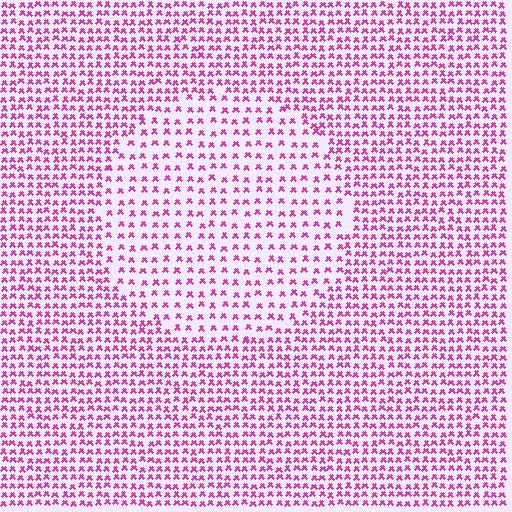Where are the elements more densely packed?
The elements are more densely packed outside the circle boundary.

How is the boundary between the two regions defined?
The boundary is defined by a change in element density (approximately 1.8x ratio). All elements are the same color, size, and shape.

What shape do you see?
I see a circle.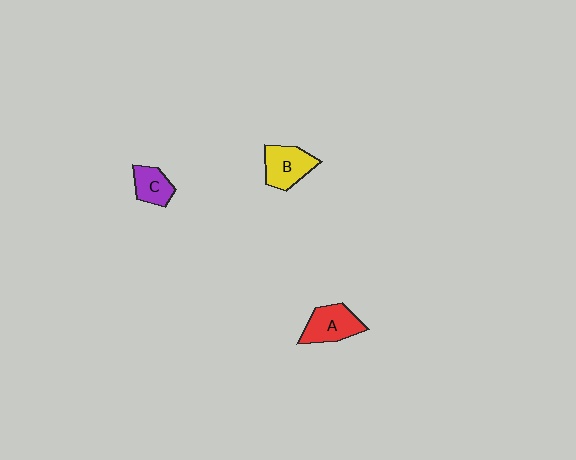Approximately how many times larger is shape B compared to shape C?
Approximately 1.4 times.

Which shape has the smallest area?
Shape C (purple).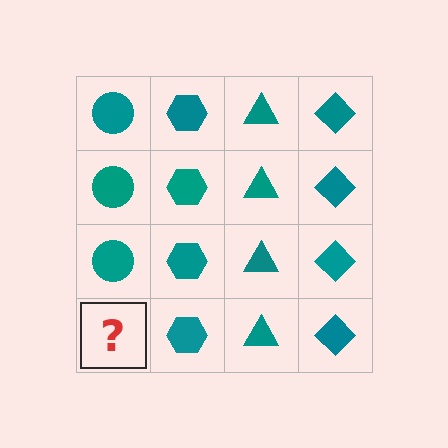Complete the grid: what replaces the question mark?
The question mark should be replaced with a teal circle.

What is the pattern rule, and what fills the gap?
The rule is that each column has a consistent shape. The gap should be filled with a teal circle.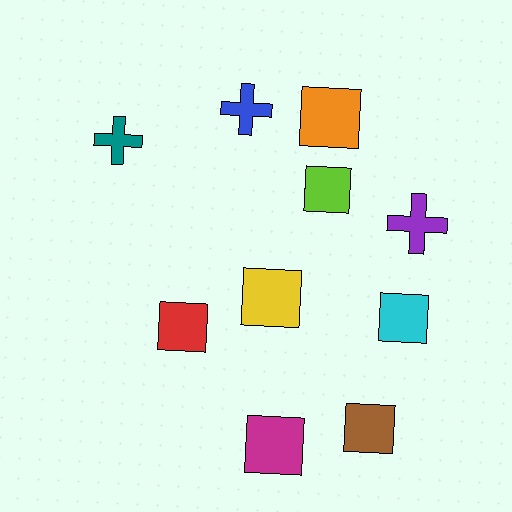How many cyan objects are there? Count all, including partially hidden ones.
There is 1 cyan object.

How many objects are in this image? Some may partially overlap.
There are 10 objects.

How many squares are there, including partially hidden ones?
There are 7 squares.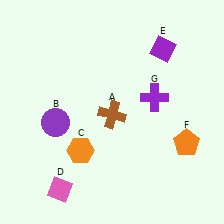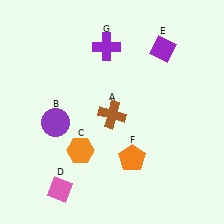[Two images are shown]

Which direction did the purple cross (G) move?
The purple cross (G) moved up.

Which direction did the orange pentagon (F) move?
The orange pentagon (F) moved left.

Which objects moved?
The objects that moved are: the orange pentagon (F), the purple cross (G).